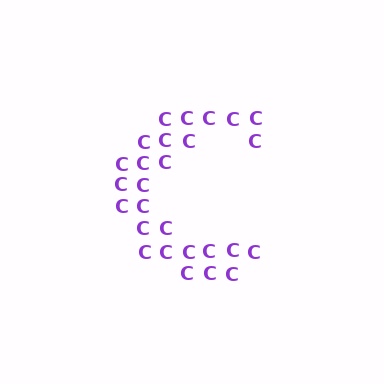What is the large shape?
The large shape is the letter C.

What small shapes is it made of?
It is made of small letter C's.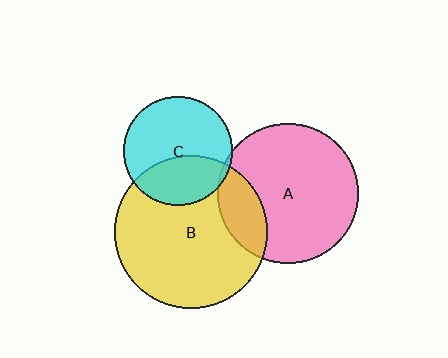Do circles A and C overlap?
Yes.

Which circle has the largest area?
Circle B (yellow).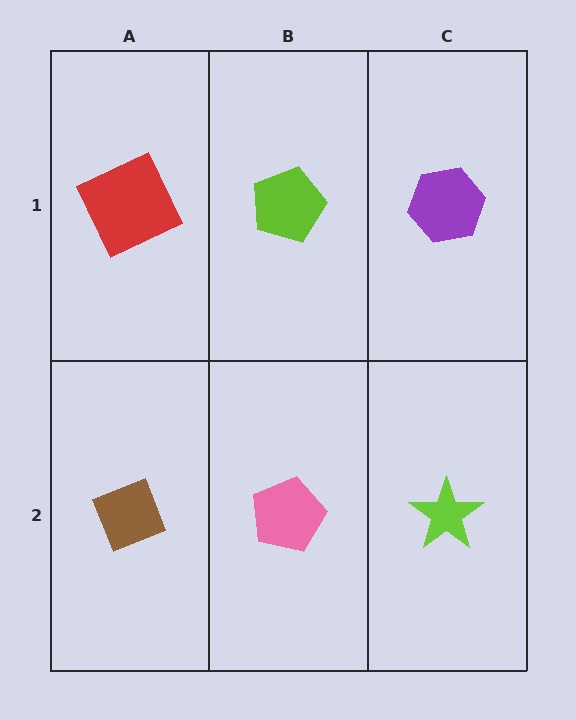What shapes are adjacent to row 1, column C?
A lime star (row 2, column C), a lime pentagon (row 1, column B).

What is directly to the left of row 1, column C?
A lime pentagon.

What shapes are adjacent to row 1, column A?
A brown diamond (row 2, column A), a lime pentagon (row 1, column B).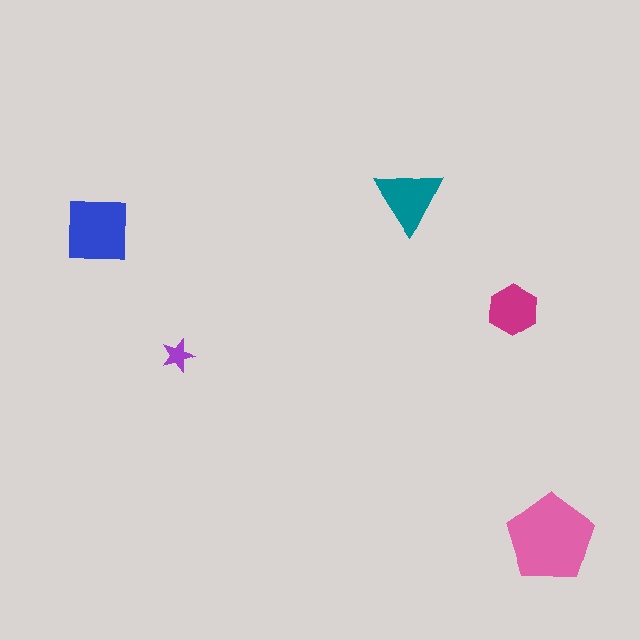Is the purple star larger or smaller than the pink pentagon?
Smaller.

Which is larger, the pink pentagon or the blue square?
The pink pentagon.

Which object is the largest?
The pink pentagon.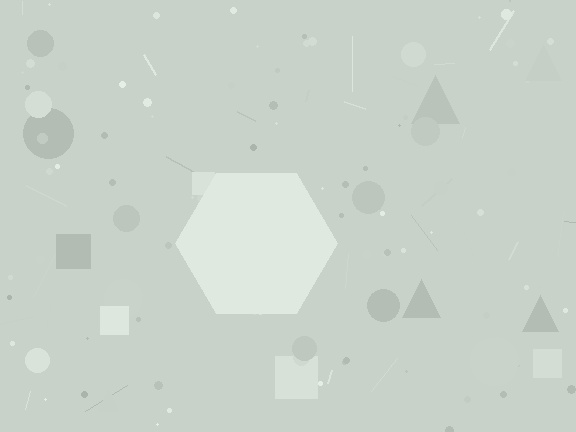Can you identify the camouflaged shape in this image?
The camouflaged shape is a hexagon.